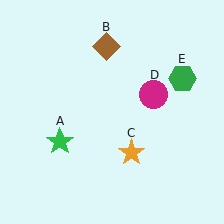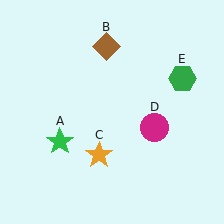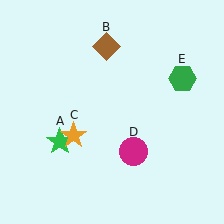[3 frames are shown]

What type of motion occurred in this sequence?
The orange star (object C), magenta circle (object D) rotated clockwise around the center of the scene.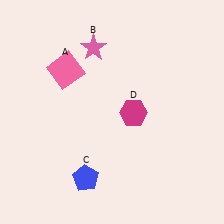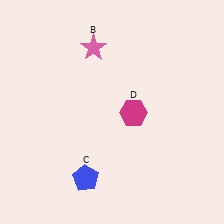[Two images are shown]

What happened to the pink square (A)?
The pink square (A) was removed in Image 2. It was in the top-left area of Image 1.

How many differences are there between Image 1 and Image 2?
There is 1 difference between the two images.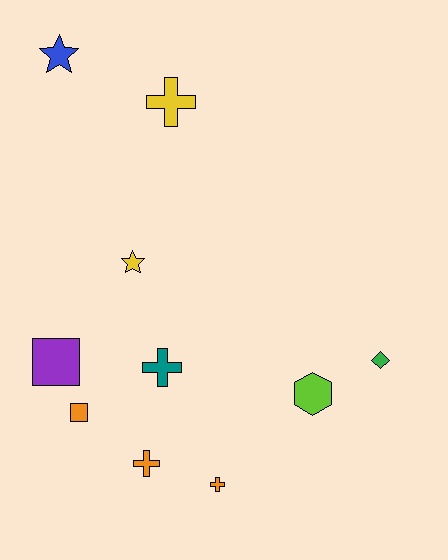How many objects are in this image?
There are 10 objects.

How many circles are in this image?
There are no circles.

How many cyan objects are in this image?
There are no cyan objects.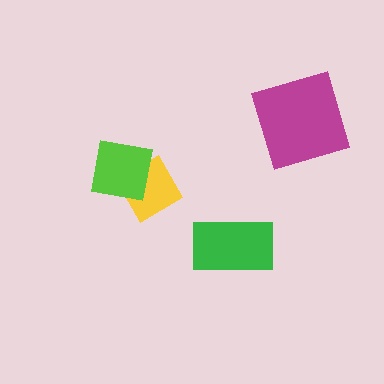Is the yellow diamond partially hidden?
Yes, it is partially covered by another shape.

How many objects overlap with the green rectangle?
0 objects overlap with the green rectangle.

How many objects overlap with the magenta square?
0 objects overlap with the magenta square.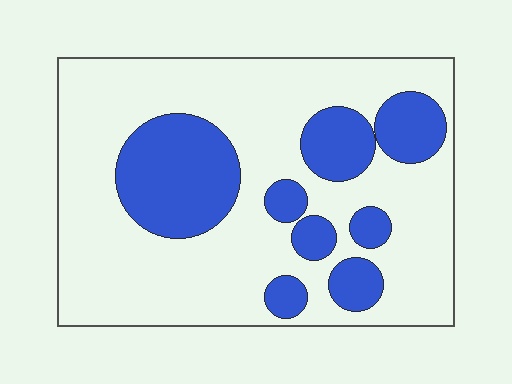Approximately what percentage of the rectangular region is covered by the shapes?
Approximately 30%.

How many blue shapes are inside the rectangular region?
8.